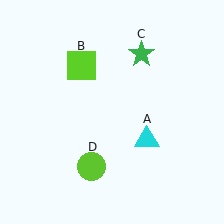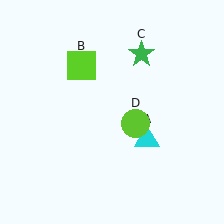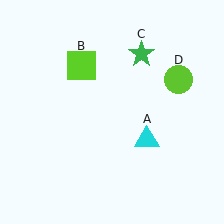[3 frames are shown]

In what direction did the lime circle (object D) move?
The lime circle (object D) moved up and to the right.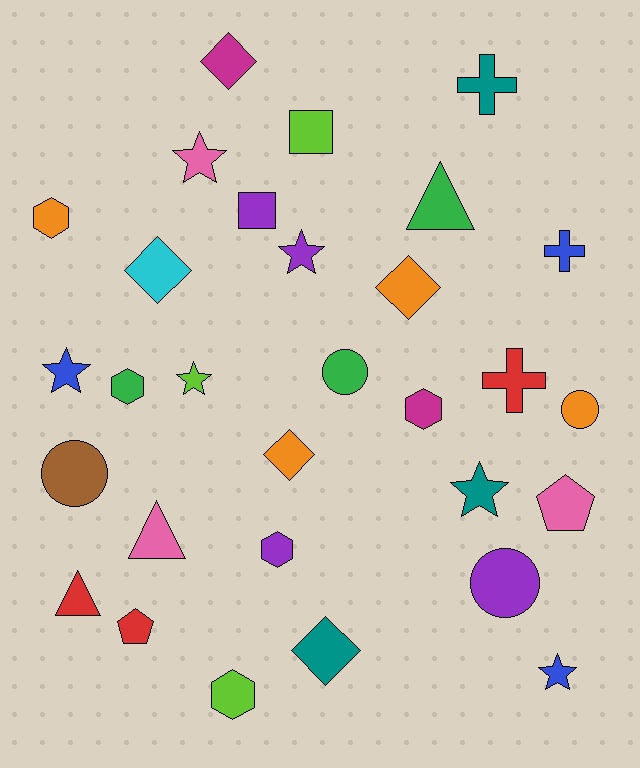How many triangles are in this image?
There are 3 triangles.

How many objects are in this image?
There are 30 objects.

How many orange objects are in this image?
There are 4 orange objects.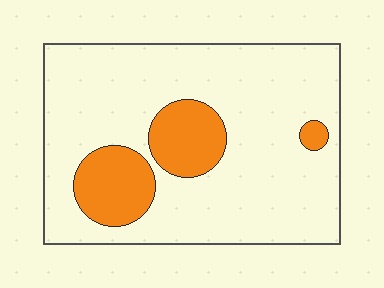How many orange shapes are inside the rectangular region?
3.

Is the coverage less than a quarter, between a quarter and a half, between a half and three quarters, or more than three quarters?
Less than a quarter.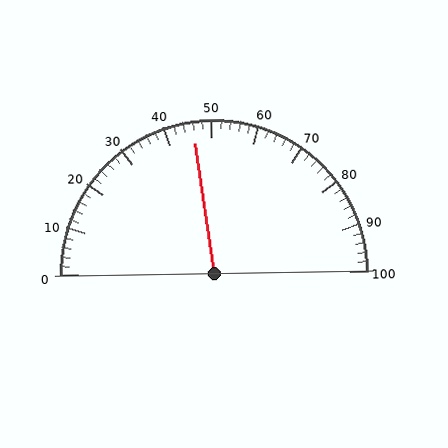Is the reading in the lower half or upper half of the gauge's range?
The reading is in the lower half of the range (0 to 100).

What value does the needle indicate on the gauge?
The needle indicates approximately 46.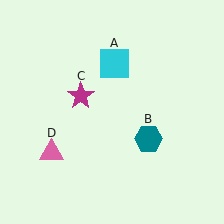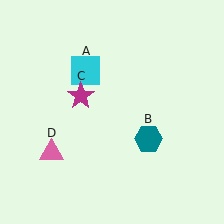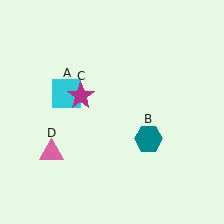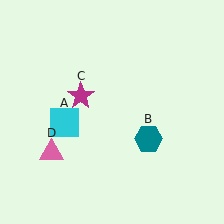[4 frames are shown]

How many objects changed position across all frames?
1 object changed position: cyan square (object A).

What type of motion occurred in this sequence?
The cyan square (object A) rotated counterclockwise around the center of the scene.